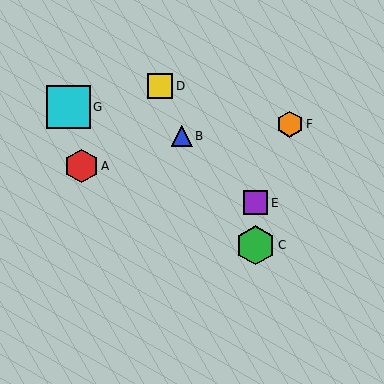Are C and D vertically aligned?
No, C is at x≈256 and D is at x≈160.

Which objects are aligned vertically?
Objects C, E are aligned vertically.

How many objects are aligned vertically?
2 objects (C, E) are aligned vertically.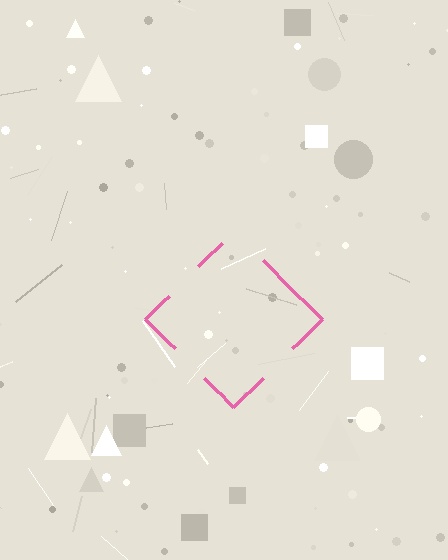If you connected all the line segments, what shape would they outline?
They would outline a diamond.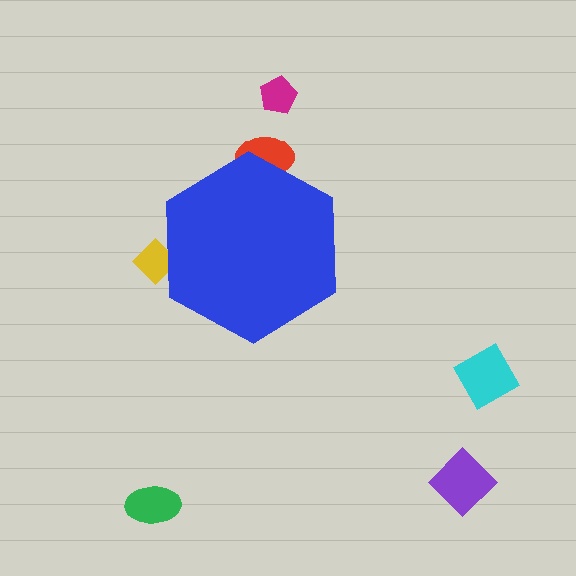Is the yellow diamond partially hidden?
Yes, the yellow diamond is partially hidden behind the blue hexagon.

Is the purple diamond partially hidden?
No, the purple diamond is fully visible.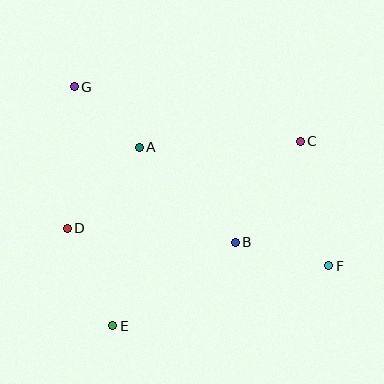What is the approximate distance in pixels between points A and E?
The distance between A and E is approximately 180 pixels.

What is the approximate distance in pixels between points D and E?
The distance between D and E is approximately 108 pixels.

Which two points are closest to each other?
Points A and G are closest to each other.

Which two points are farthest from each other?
Points F and G are farthest from each other.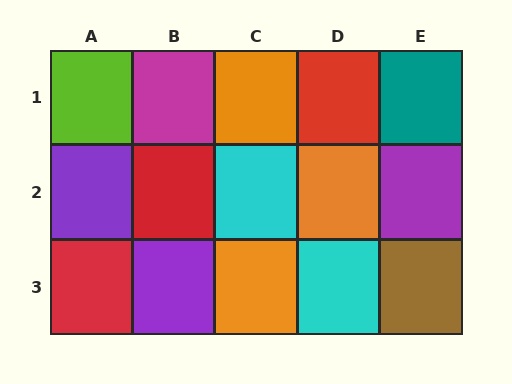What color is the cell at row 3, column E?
Brown.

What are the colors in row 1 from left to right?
Lime, magenta, orange, red, teal.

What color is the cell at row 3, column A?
Red.